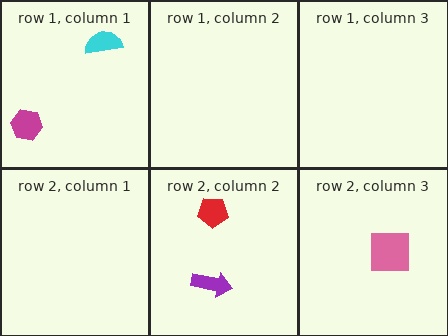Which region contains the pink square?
The row 2, column 3 region.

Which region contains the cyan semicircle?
The row 1, column 1 region.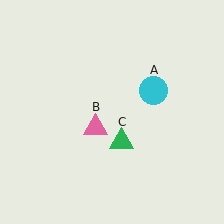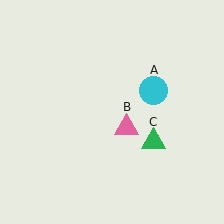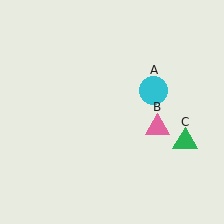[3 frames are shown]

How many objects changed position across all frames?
2 objects changed position: pink triangle (object B), green triangle (object C).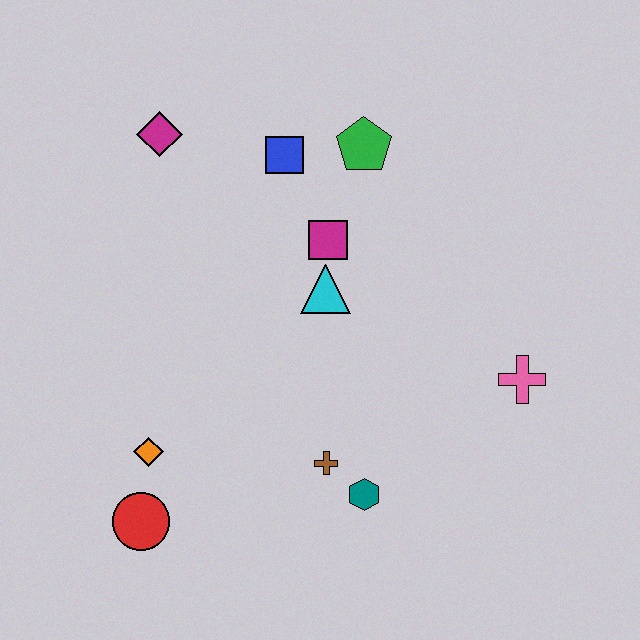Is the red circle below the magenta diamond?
Yes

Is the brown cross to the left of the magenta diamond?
No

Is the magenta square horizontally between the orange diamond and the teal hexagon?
Yes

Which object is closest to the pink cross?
The teal hexagon is closest to the pink cross.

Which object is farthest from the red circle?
The green pentagon is farthest from the red circle.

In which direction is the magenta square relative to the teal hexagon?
The magenta square is above the teal hexagon.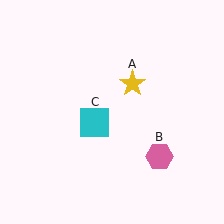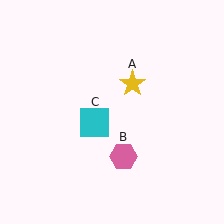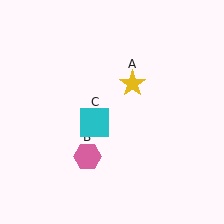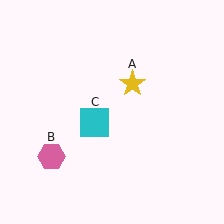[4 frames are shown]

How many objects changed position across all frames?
1 object changed position: pink hexagon (object B).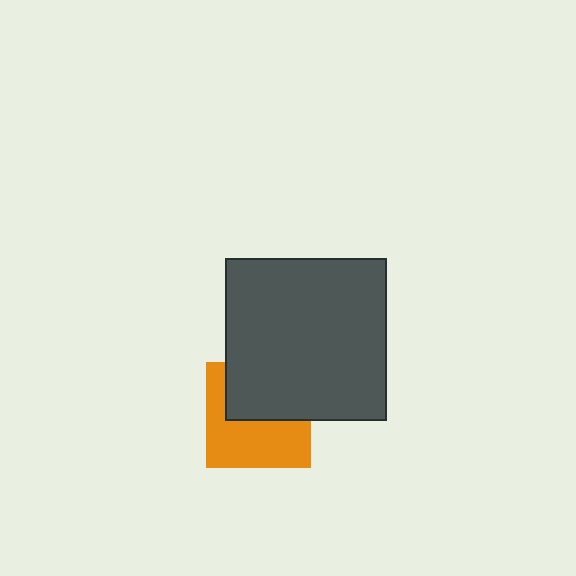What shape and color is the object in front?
The object in front is a dark gray square.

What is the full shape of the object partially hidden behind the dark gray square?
The partially hidden object is an orange square.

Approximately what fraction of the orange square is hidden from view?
Roughly 46% of the orange square is hidden behind the dark gray square.